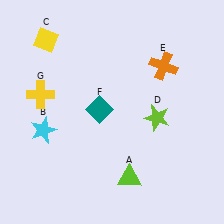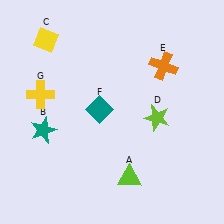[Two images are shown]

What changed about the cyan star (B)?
In Image 1, B is cyan. In Image 2, it changed to teal.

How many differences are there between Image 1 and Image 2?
There is 1 difference between the two images.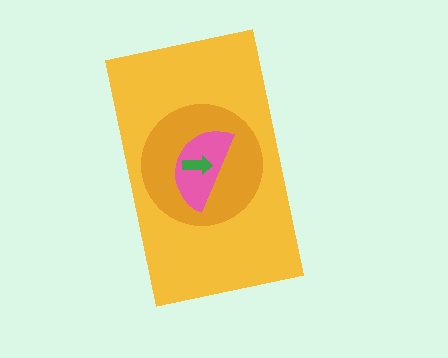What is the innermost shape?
The green arrow.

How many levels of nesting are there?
4.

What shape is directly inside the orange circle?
The pink semicircle.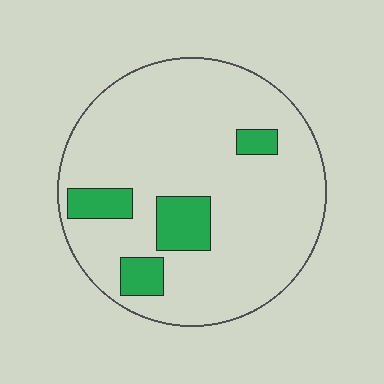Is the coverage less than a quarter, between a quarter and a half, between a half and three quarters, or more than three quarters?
Less than a quarter.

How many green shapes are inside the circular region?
4.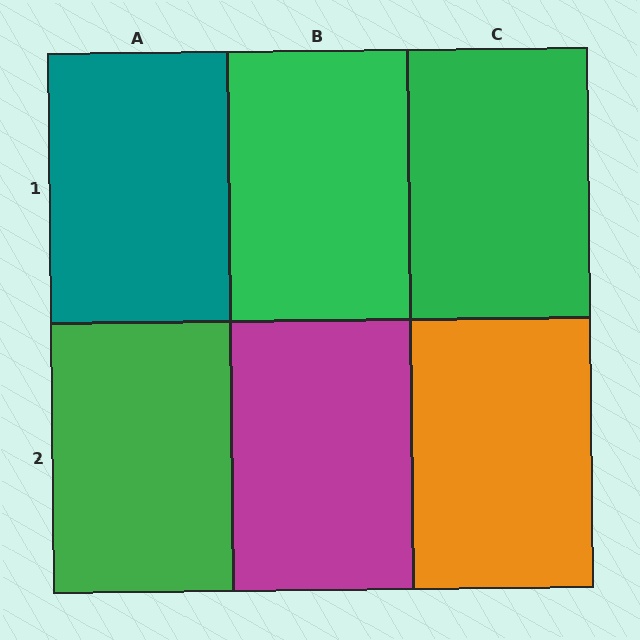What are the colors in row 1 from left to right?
Teal, green, green.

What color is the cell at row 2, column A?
Green.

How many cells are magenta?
1 cell is magenta.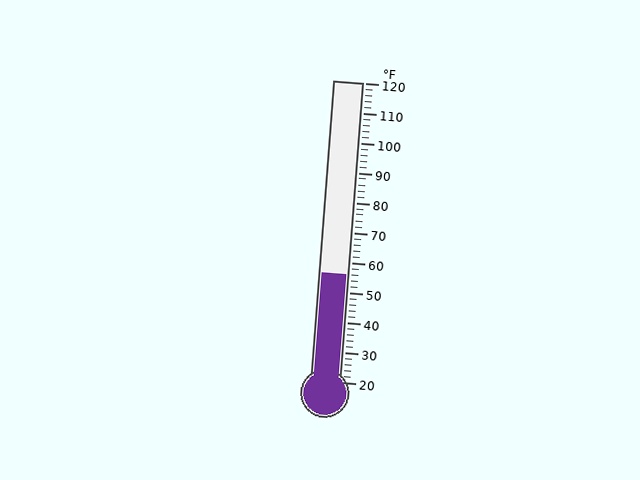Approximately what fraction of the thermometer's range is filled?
The thermometer is filled to approximately 35% of its range.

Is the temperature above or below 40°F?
The temperature is above 40°F.